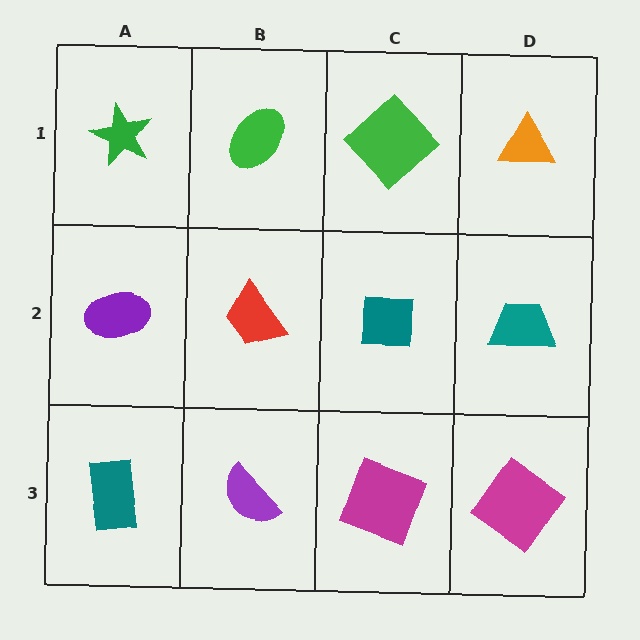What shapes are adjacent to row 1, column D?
A teal trapezoid (row 2, column D), a green diamond (row 1, column C).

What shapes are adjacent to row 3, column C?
A teal square (row 2, column C), a purple semicircle (row 3, column B), a magenta diamond (row 3, column D).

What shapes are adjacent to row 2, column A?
A green star (row 1, column A), a teal rectangle (row 3, column A), a red trapezoid (row 2, column B).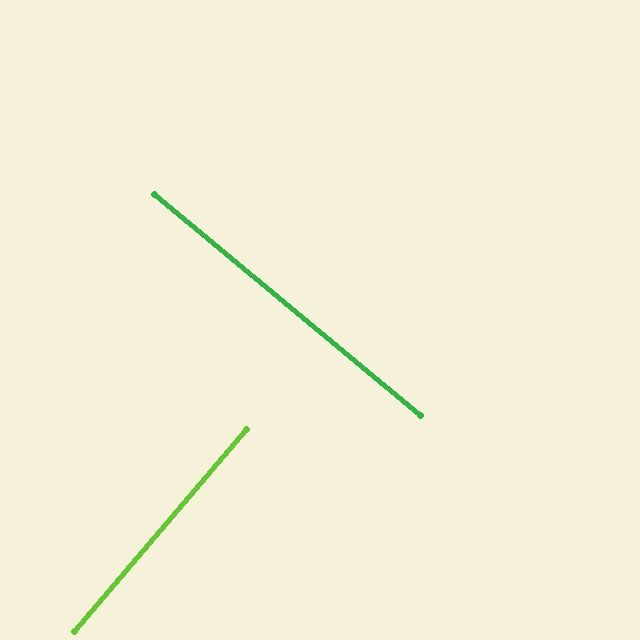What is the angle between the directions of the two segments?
Approximately 89 degrees.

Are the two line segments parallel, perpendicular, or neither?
Perpendicular — they meet at approximately 89°.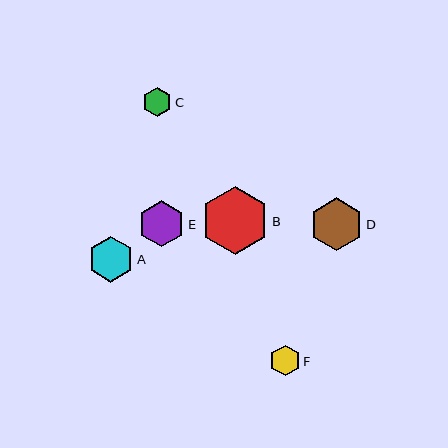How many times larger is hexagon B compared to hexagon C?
Hexagon B is approximately 2.3 times the size of hexagon C.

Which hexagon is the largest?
Hexagon B is the largest with a size of approximately 68 pixels.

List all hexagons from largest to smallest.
From largest to smallest: B, D, E, A, F, C.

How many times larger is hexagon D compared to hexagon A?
Hexagon D is approximately 1.2 times the size of hexagon A.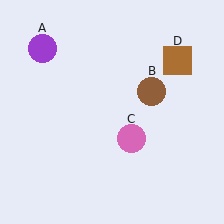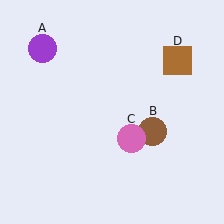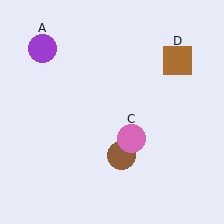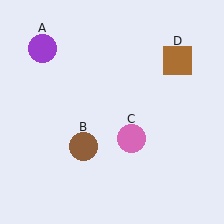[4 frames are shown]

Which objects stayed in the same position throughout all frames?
Purple circle (object A) and pink circle (object C) and brown square (object D) remained stationary.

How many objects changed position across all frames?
1 object changed position: brown circle (object B).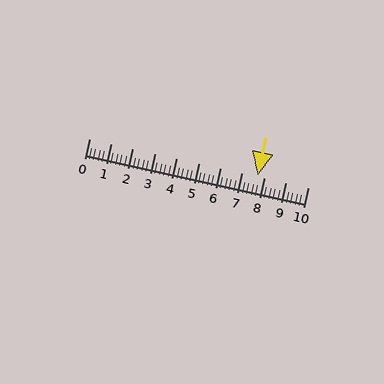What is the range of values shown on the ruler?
The ruler shows values from 0 to 10.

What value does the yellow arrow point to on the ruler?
The yellow arrow points to approximately 7.7.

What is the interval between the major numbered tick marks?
The major tick marks are spaced 1 units apart.